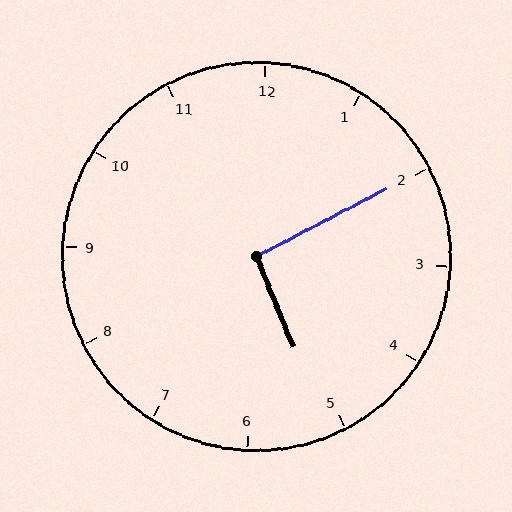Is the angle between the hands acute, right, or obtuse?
It is right.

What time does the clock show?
5:10.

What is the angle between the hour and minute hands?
Approximately 95 degrees.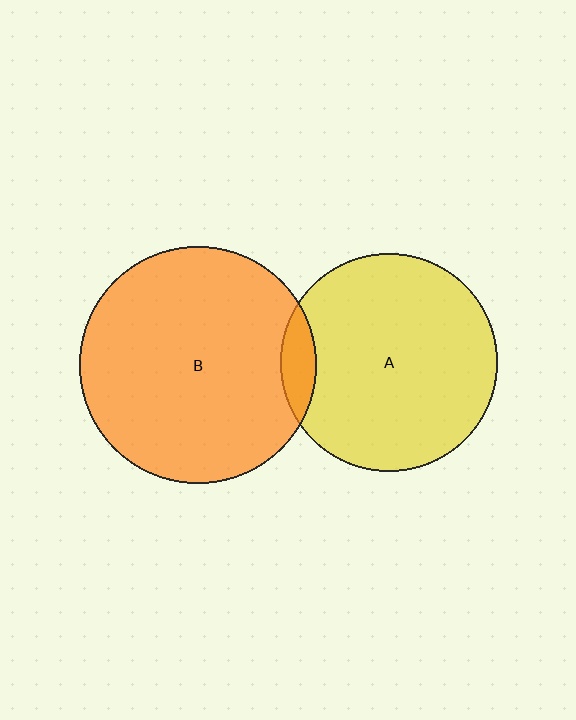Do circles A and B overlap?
Yes.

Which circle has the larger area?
Circle B (orange).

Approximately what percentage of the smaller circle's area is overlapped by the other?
Approximately 10%.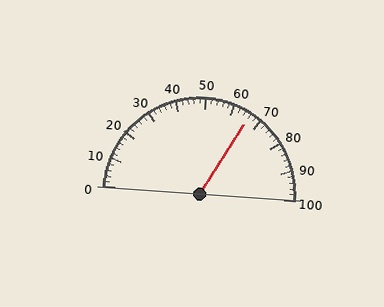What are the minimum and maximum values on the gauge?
The gauge ranges from 0 to 100.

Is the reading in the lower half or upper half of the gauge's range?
The reading is in the upper half of the range (0 to 100).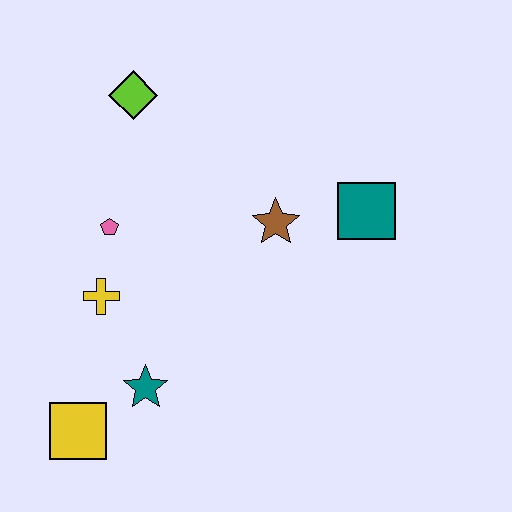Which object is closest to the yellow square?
The teal star is closest to the yellow square.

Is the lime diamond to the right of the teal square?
No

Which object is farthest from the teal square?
The yellow square is farthest from the teal square.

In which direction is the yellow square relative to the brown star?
The yellow square is below the brown star.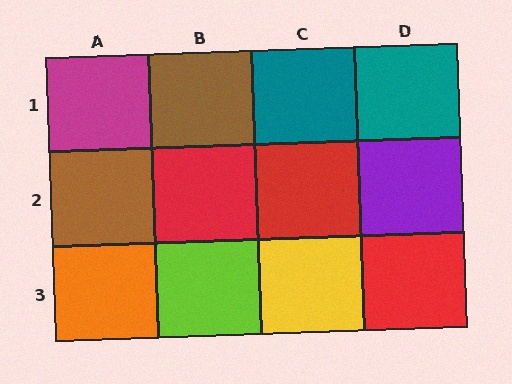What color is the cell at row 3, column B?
Lime.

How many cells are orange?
1 cell is orange.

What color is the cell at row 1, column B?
Brown.